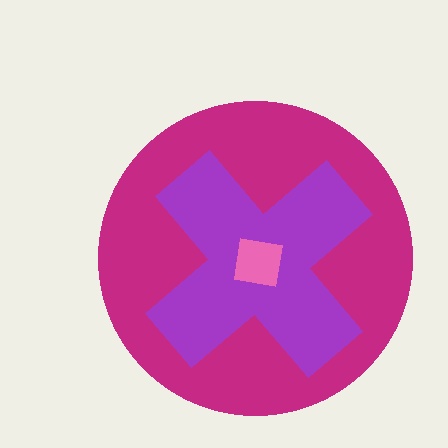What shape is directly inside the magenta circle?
The purple cross.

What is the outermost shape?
The magenta circle.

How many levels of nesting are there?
3.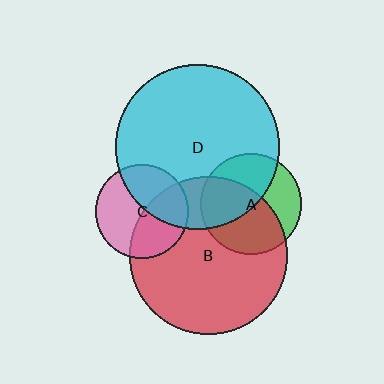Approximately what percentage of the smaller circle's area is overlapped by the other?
Approximately 40%.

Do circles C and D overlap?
Yes.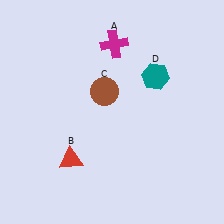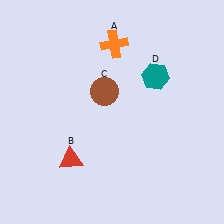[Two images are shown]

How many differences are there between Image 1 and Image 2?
There is 1 difference between the two images.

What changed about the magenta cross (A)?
In Image 1, A is magenta. In Image 2, it changed to orange.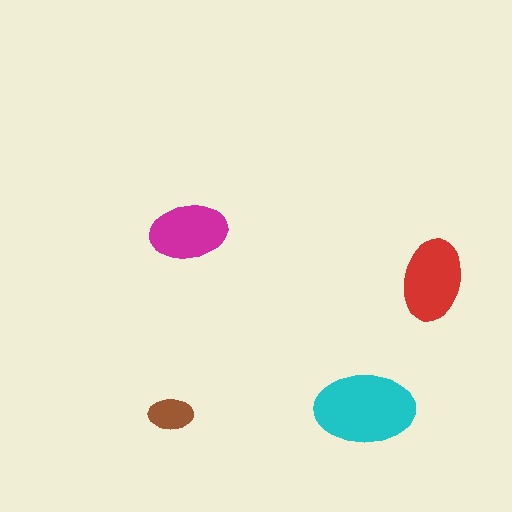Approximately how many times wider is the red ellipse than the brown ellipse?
About 2 times wider.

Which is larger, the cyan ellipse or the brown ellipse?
The cyan one.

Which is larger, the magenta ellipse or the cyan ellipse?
The cyan one.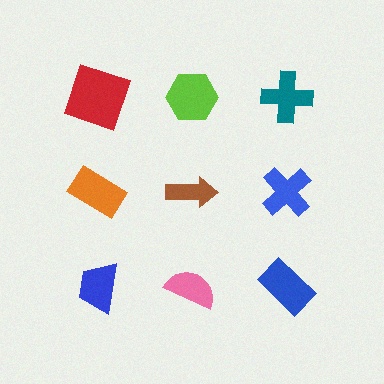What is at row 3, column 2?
A pink semicircle.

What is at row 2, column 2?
A brown arrow.